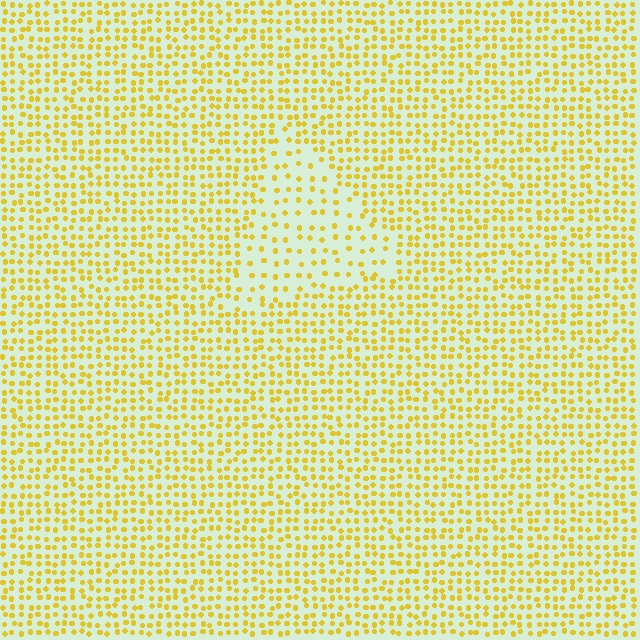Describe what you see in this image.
The image contains small yellow elements arranged at two different densities. A triangle-shaped region is visible where the elements are less densely packed than the surrounding area.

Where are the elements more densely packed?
The elements are more densely packed outside the triangle boundary.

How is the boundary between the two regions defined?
The boundary is defined by a change in element density (approximately 2.0x ratio). All elements are the same color, size, and shape.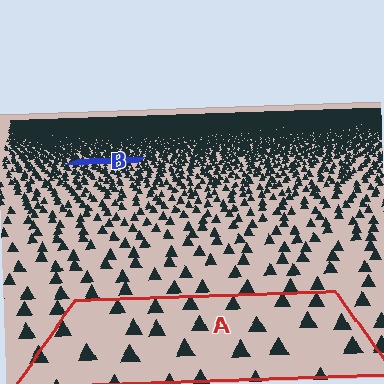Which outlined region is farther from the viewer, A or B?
Region B is farther from the viewer — the texture elements inside it appear smaller and more densely packed.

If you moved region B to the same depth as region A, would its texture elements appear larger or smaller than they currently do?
They would appear larger. At a closer depth, the same texture elements are projected at a bigger on-screen size.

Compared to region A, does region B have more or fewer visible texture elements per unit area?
Region B has more texture elements per unit area — they are packed more densely because it is farther away.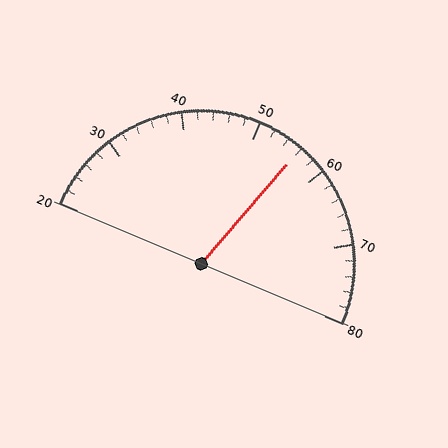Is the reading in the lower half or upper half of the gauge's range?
The reading is in the upper half of the range (20 to 80).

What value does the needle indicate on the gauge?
The needle indicates approximately 56.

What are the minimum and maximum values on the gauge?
The gauge ranges from 20 to 80.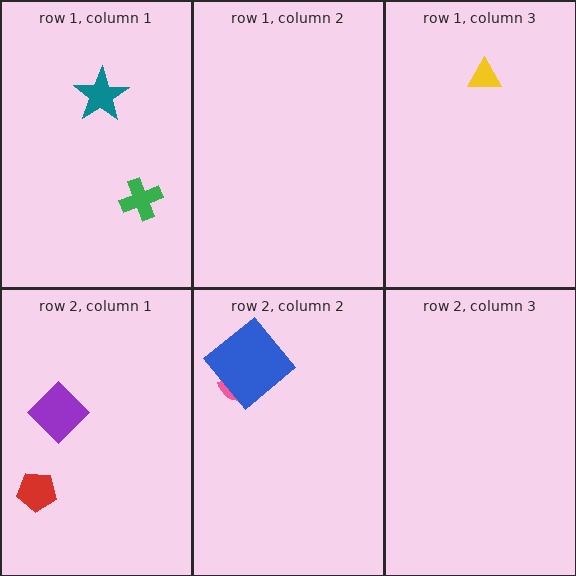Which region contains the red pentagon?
The row 2, column 1 region.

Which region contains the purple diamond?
The row 2, column 1 region.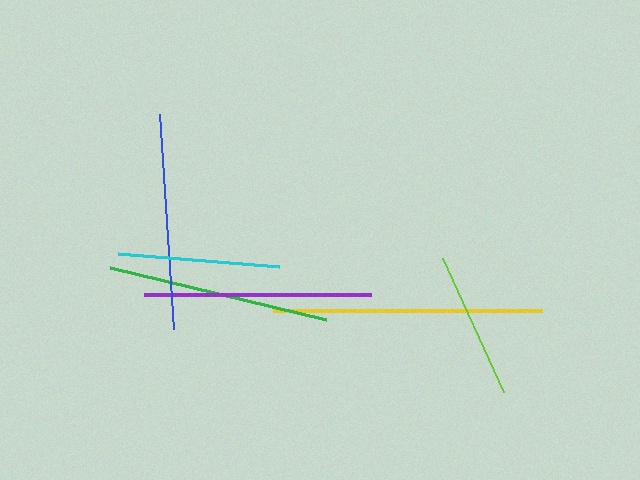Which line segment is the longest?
The yellow line is the longest at approximately 269 pixels.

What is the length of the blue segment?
The blue segment is approximately 215 pixels long.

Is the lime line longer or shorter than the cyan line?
The cyan line is longer than the lime line.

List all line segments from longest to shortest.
From longest to shortest: yellow, purple, green, blue, cyan, lime.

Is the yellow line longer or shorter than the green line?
The yellow line is longer than the green line.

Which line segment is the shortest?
The lime line is the shortest at approximately 148 pixels.